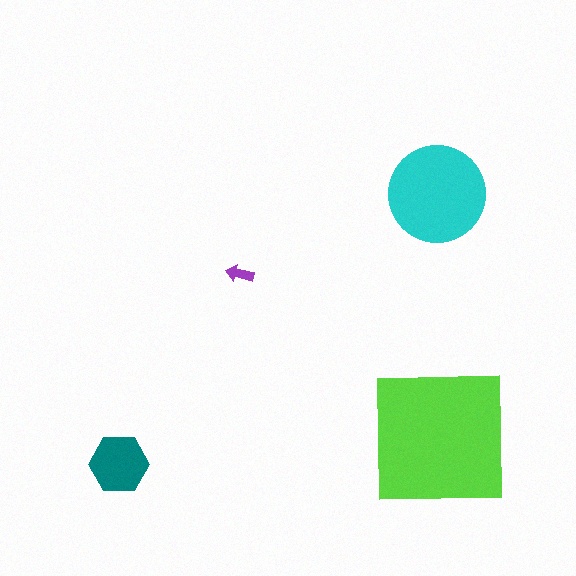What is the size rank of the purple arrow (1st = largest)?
4th.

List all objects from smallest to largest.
The purple arrow, the teal hexagon, the cyan circle, the lime square.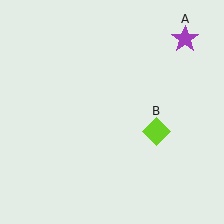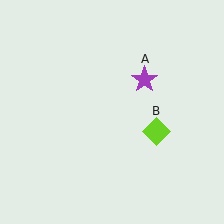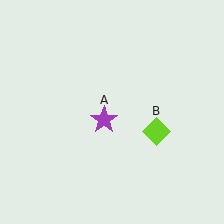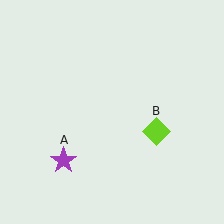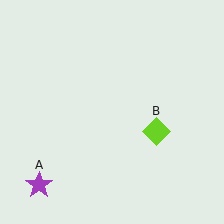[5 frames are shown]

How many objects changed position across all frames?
1 object changed position: purple star (object A).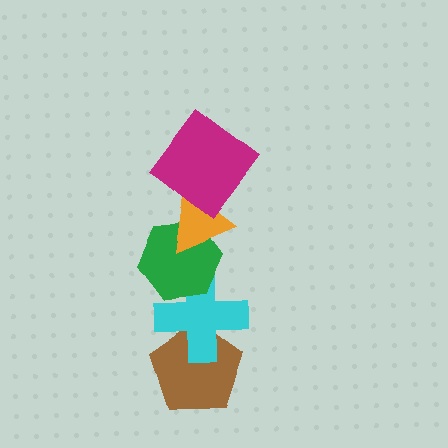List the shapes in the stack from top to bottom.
From top to bottom: the magenta diamond, the orange triangle, the green hexagon, the cyan cross, the brown pentagon.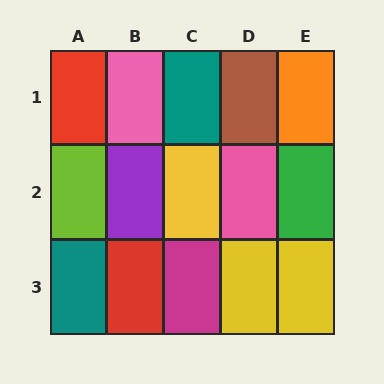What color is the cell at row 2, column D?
Pink.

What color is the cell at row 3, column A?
Teal.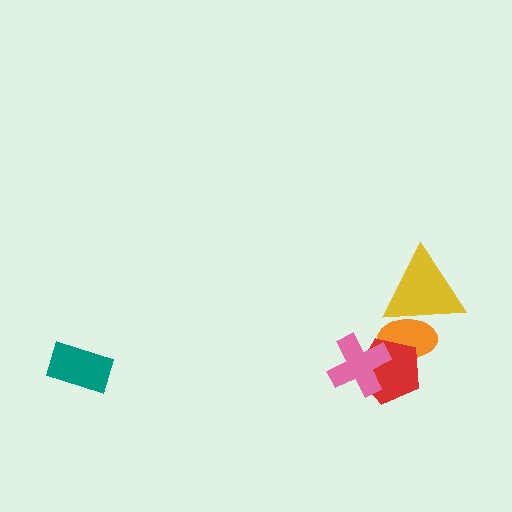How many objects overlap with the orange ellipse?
3 objects overlap with the orange ellipse.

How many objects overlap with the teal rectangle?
0 objects overlap with the teal rectangle.